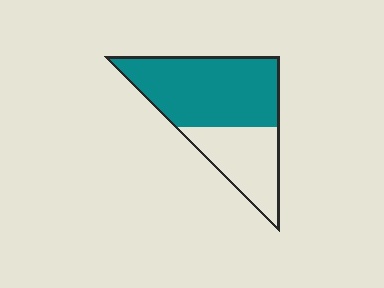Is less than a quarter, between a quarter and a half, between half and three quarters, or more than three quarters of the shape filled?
Between half and three quarters.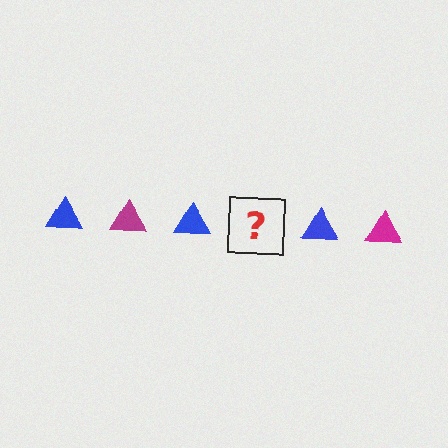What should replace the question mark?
The question mark should be replaced with a magenta triangle.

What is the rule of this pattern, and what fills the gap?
The rule is that the pattern cycles through blue, magenta triangles. The gap should be filled with a magenta triangle.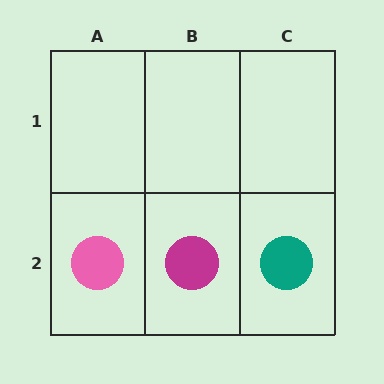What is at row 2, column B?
A magenta circle.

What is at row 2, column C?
A teal circle.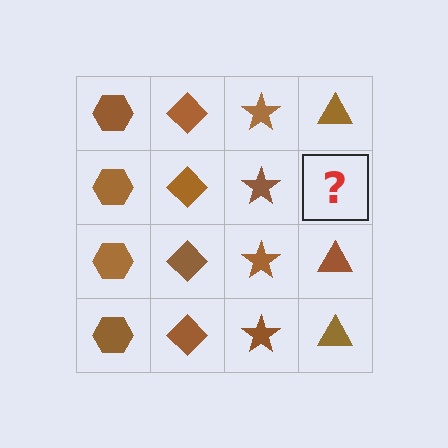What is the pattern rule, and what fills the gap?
The rule is that each column has a consistent shape. The gap should be filled with a brown triangle.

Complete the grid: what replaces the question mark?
The question mark should be replaced with a brown triangle.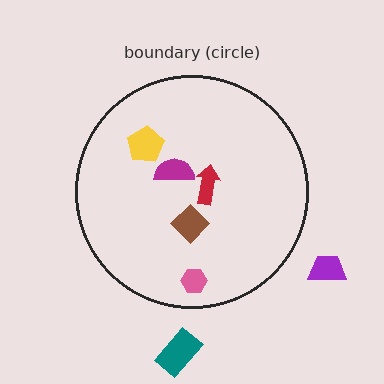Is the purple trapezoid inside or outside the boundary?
Outside.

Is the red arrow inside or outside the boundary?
Inside.